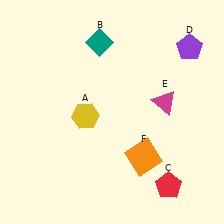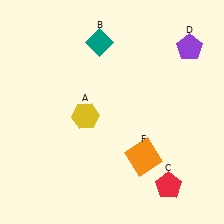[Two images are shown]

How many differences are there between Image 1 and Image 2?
There is 1 difference between the two images.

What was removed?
The magenta triangle (E) was removed in Image 2.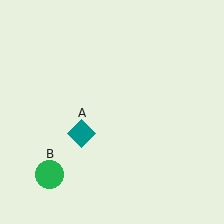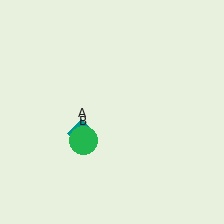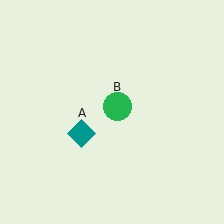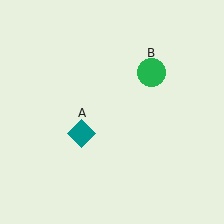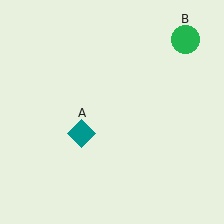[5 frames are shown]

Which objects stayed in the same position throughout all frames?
Teal diamond (object A) remained stationary.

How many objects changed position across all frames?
1 object changed position: green circle (object B).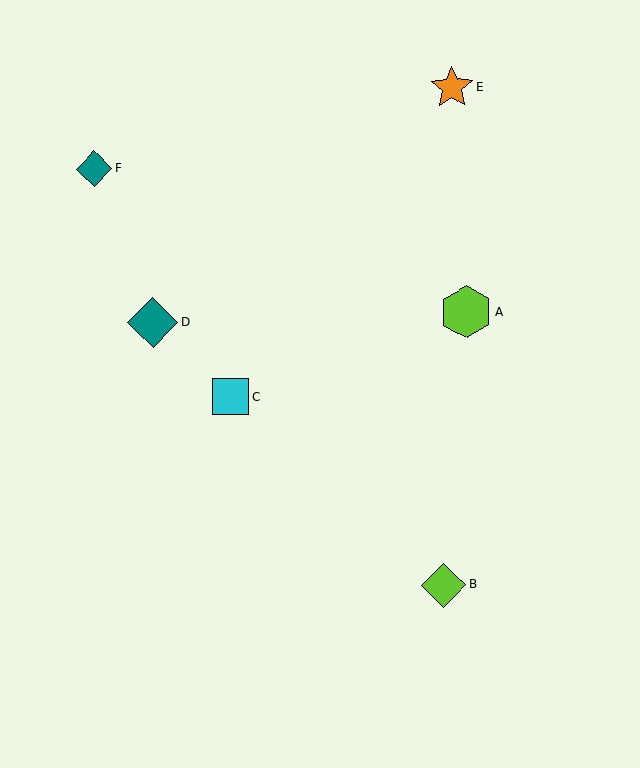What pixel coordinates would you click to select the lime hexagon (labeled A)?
Click at (466, 312) to select the lime hexagon A.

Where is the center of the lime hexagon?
The center of the lime hexagon is at (466, 312).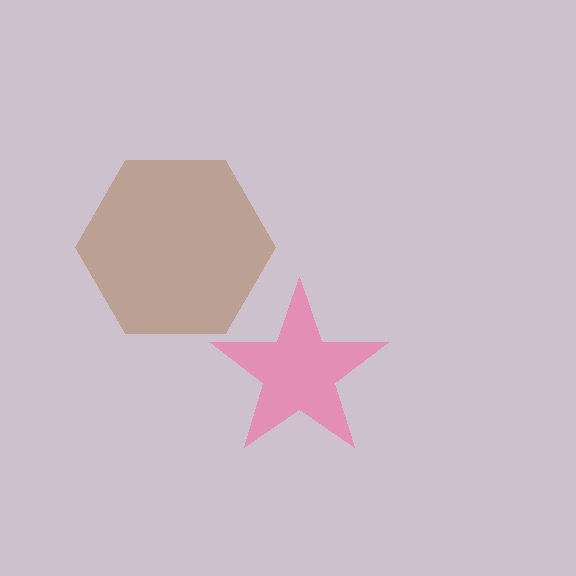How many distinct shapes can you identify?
There are 2 distinct shapes: a pink star, a brown hexagon.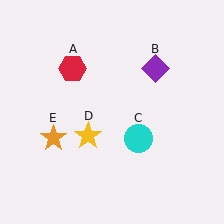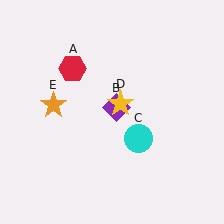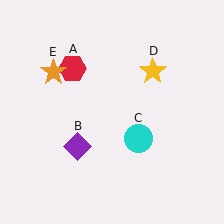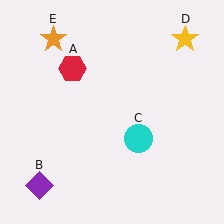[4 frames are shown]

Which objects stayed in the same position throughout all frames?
Red hexagon (object A) and cyan circle (object C) remained stationary.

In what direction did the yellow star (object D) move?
The yellow star (object D) moved up and to the right.